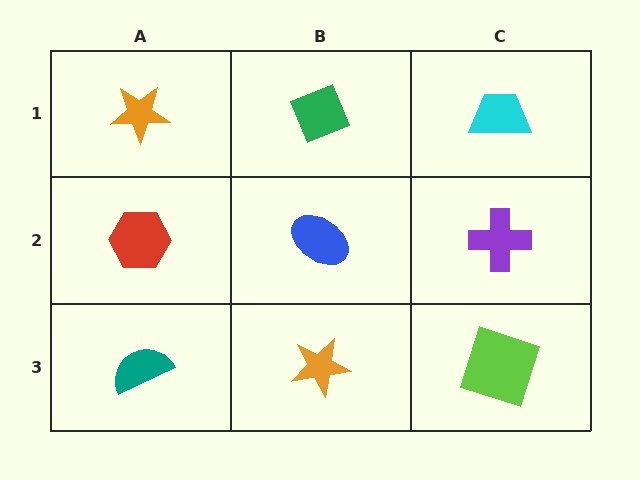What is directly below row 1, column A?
A red hexagon.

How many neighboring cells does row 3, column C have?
2.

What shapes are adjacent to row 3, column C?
A purple cross (row 2, column C), an orange star (row 3, column B).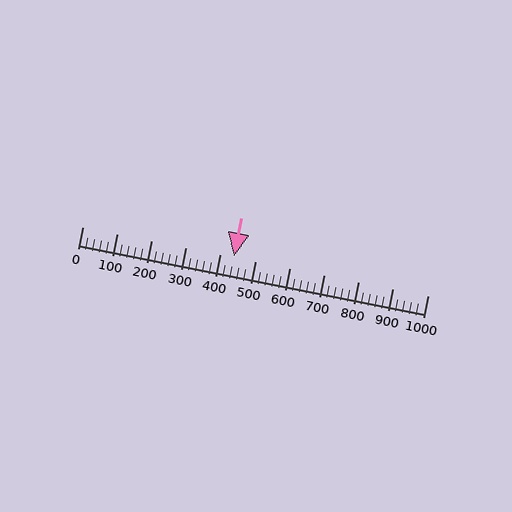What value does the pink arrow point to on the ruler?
The pink arrow points to approximately 440.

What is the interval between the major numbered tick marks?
The major tick marks are spaced 100 units apart.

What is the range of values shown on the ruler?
The ruler shows values from 0 to 1000.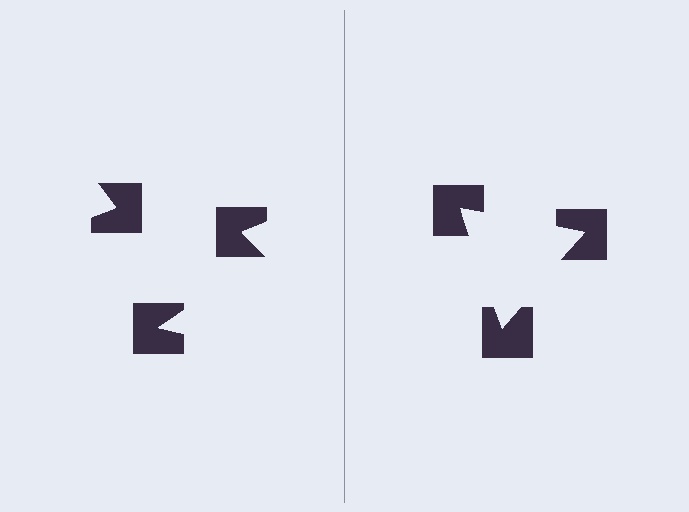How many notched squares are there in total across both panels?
6 — 3 on each side.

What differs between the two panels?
The notched squares are positioned identically on both sides; only the wedge orientations differ. On the right they align to a triangle; on the left they are misaligned.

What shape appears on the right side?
An illusory triangle.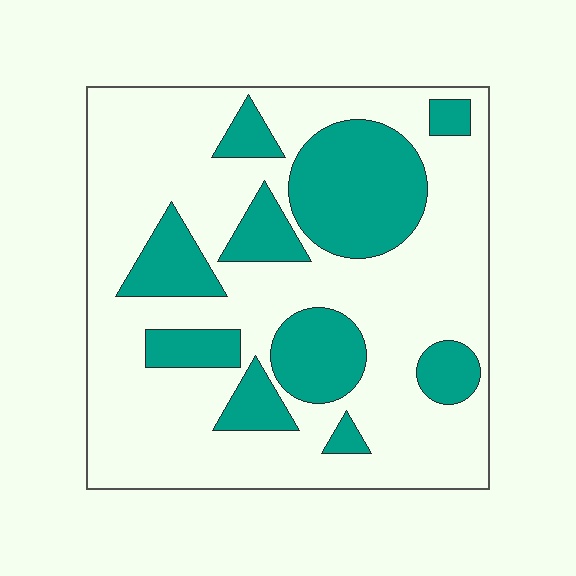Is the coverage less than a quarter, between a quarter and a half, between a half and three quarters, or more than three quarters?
Between a quarter and a half.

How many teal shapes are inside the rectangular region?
10.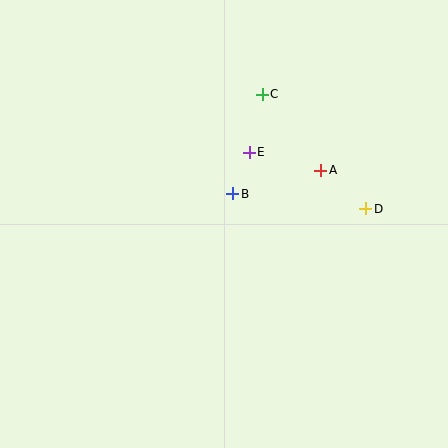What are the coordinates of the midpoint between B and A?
The midpoint between B and A is at (277, 182).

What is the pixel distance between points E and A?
The distance between E and A is 74 pixels.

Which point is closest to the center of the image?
Point B at (233, 194) is closest to the center.